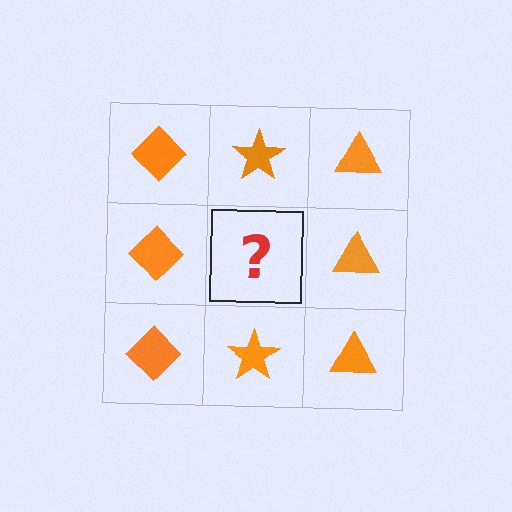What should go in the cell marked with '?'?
The missing cell should contain an orange star.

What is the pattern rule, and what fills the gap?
The rule is that each column has a consistent shape. The gap should be filled with an orange star.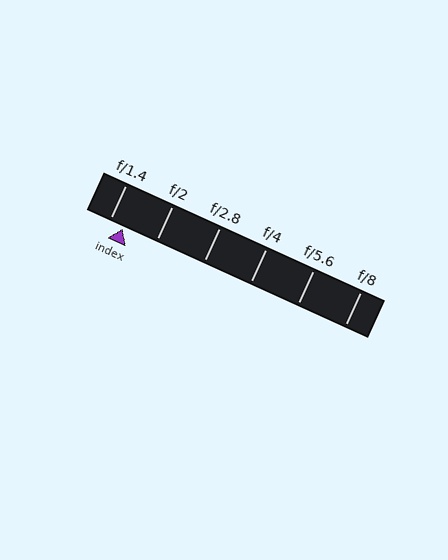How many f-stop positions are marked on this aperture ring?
There are 6 f-stop positions marked.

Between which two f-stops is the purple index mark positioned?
The index mark is between f/1.4 and f/2.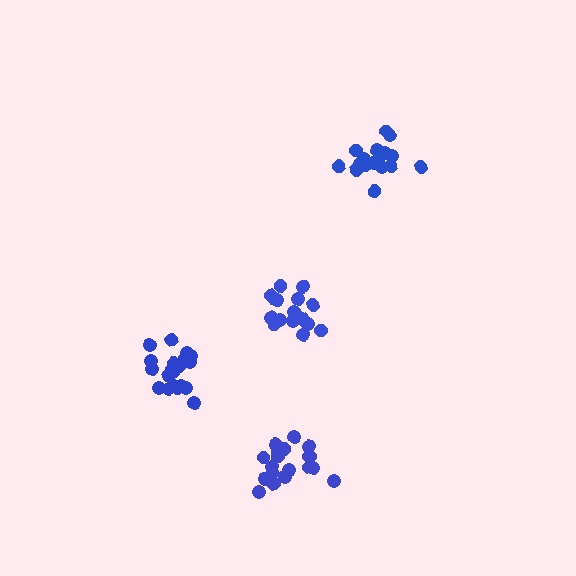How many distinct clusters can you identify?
There are 4 distinct clusters.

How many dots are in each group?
Group 1: 19 dots, Group 2: 18 dots, Group 3: 20 dots, Group 4: 21 dots (78 total).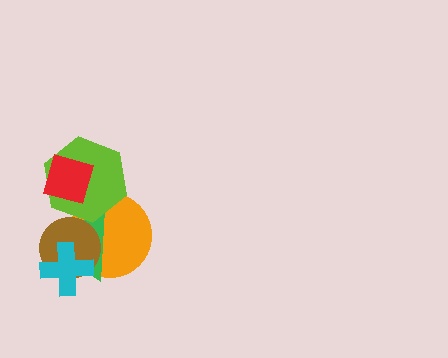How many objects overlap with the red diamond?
1 object overlaps with the red diamond.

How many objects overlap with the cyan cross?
3 objects overlap with the cyan cross.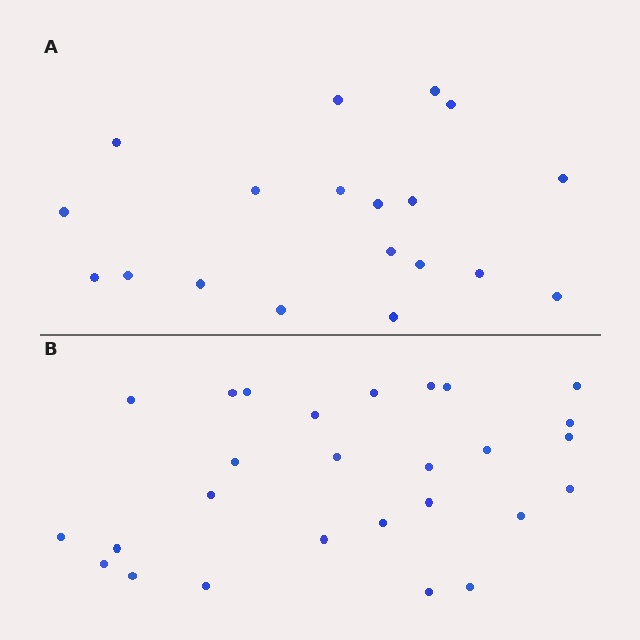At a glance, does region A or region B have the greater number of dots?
Region B (the bottom region) has more dots.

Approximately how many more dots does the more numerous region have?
Region B has roughly 8 or so more dots than region A.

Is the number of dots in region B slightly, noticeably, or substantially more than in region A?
Region B has noticeably more, but not dramatically so. The ratio is roughly 1.4 to 1.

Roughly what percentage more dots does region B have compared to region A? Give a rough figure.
About 40% more.